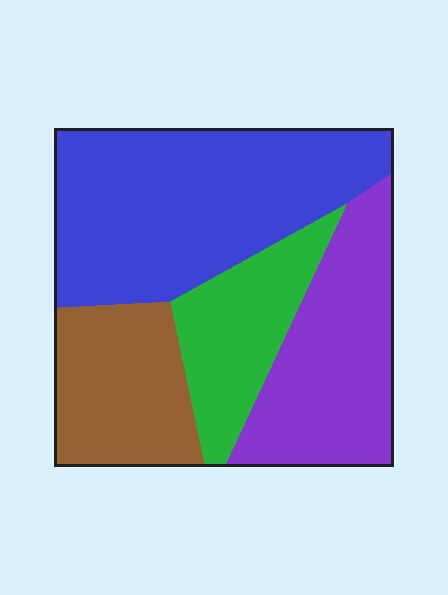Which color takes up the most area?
Blue, at roughly 40%.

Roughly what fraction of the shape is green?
Green takes up less than a sixth of the shape.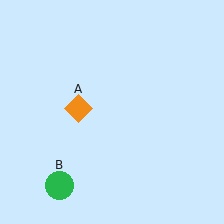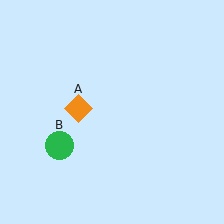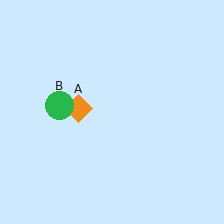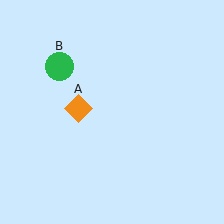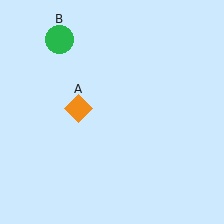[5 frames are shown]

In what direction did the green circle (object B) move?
The green circle (object B) moved up.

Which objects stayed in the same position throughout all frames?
Orange diamond (object A) remained stationary.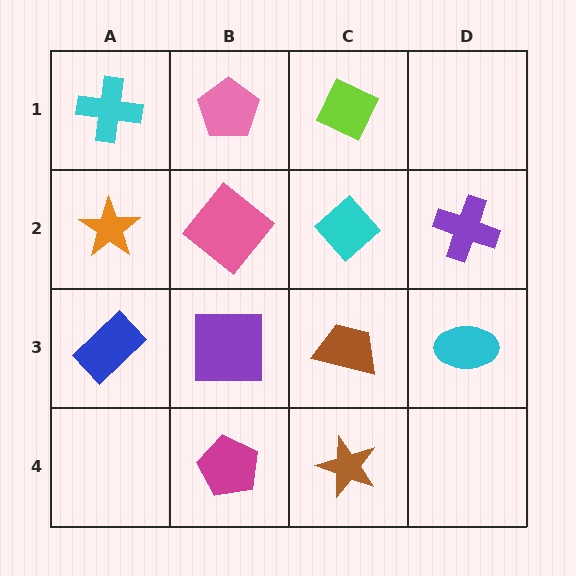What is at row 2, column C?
A cyan diamond.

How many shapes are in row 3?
4 shapes.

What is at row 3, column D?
A cyan ellipse.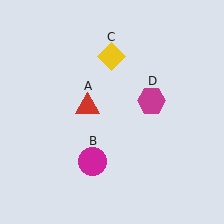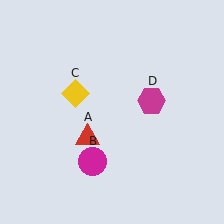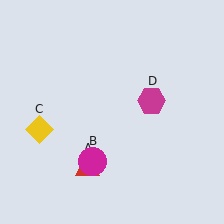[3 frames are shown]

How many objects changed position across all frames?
2 objects changed position: red triangle (object A), yellow diamond (object C).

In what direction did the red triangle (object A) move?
The red triangle (object A) moved down.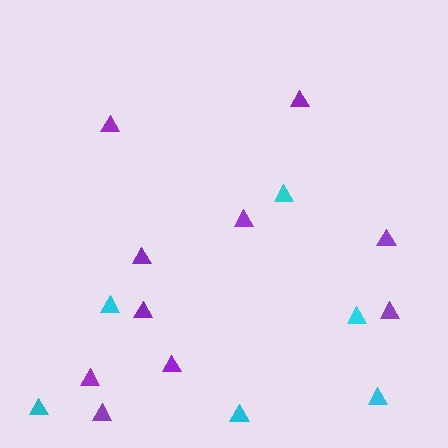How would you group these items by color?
There are 2 groups: one group of cyan triangles (6) and one group of purple triangles (10).